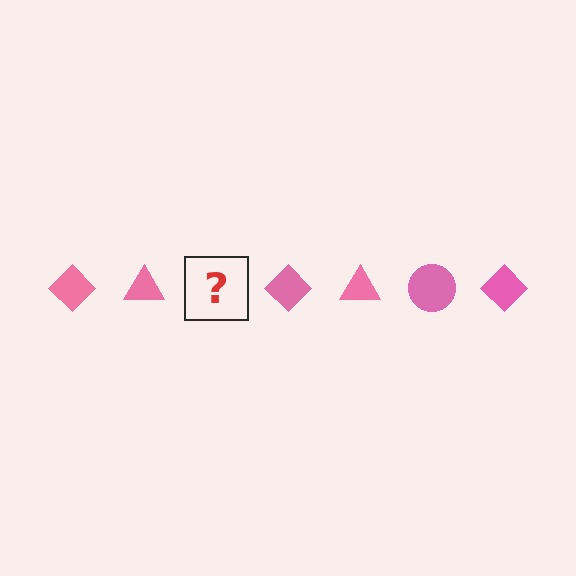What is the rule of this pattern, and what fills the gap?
The rule is that the pattern cycles through diamond, triangle, circle shapes in pink. The gap should be filled with a pink circle.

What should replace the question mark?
The question mark should be replaced with a pink circle.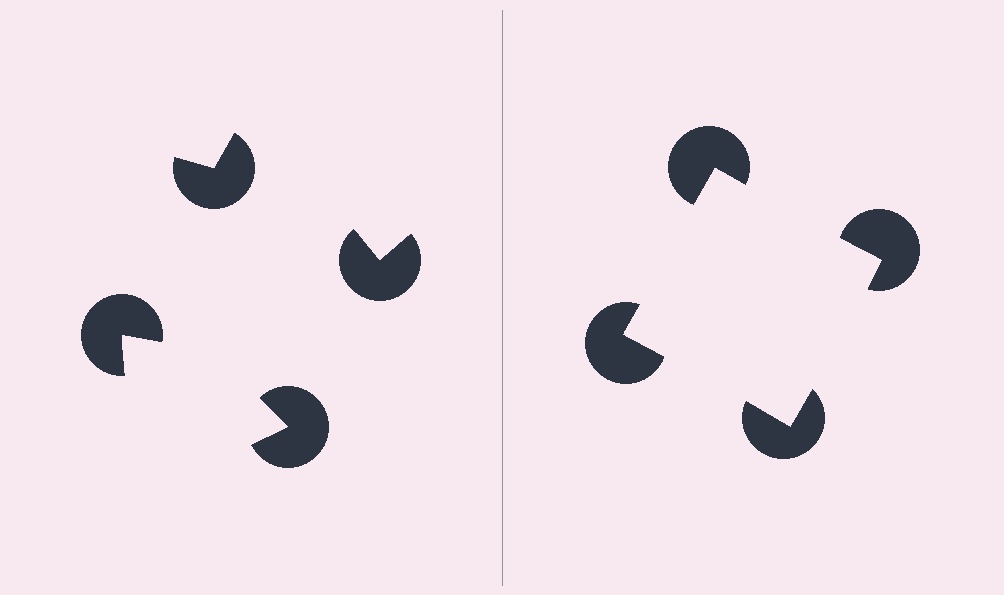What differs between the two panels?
The pac-man discs are positioned identically on both sides; only the wedge orientations differ. On the right they align to a square; on the left they are misaligned.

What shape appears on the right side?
An illusory square.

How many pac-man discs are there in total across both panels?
8 — 4 on each side.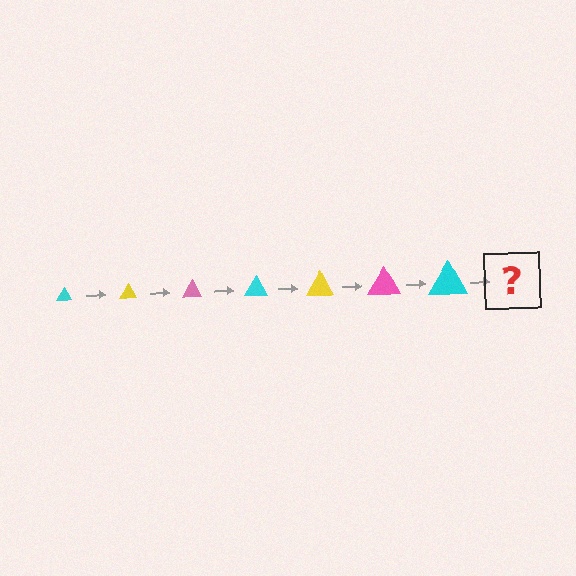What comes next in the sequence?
The next element should be a yellow triangle, larger than the previous one.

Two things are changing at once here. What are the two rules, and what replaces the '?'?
The two rules are that the triangle grows larger each step and the color cycles through cyan, yellow, and pink. The '?' should be a yellow triangle, larger than the previous one.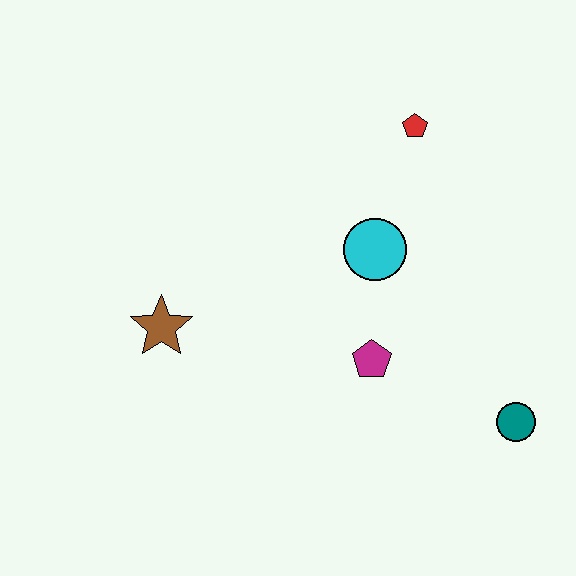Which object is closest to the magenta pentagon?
The cyan circle is closest to the magenta pentagon.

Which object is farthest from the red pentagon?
The brown star is farthest from the red pentagon.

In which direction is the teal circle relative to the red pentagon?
The teal circle is below the red pentagon.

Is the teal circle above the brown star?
No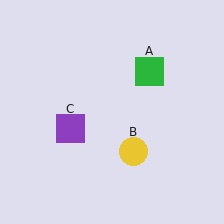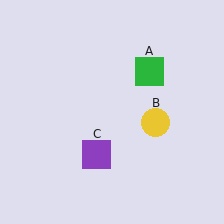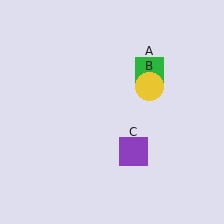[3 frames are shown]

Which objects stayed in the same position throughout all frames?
Green square (object A) remained stationary.